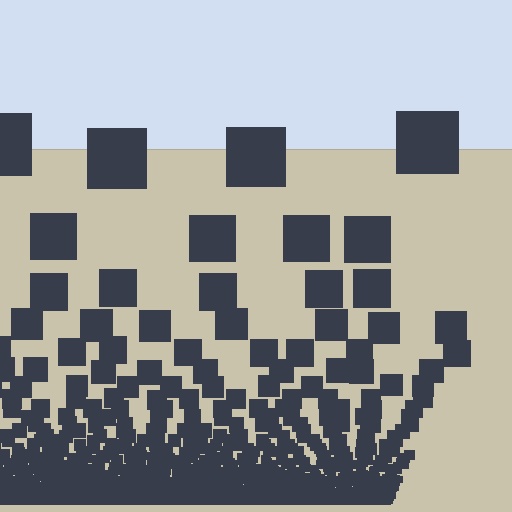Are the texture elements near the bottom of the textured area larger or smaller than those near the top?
Smaller. The gradient is inverted — elements near the bottom are smaller and denser.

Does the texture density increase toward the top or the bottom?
Density increases toward the bottom.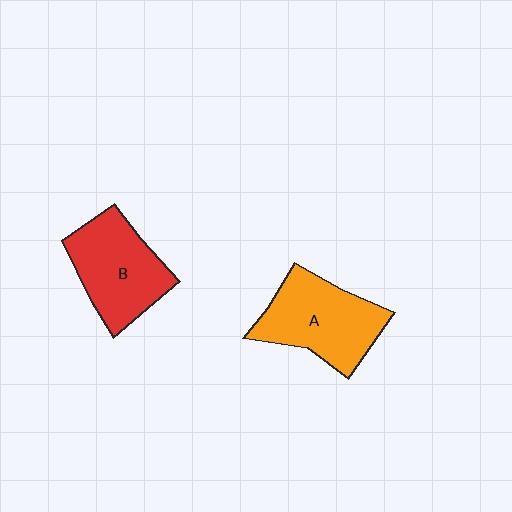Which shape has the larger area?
Shape A (orange).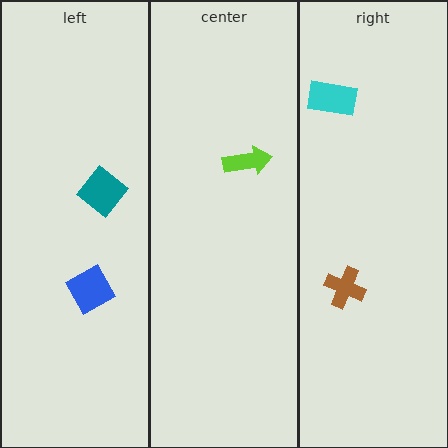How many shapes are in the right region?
2.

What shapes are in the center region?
The lime arrow.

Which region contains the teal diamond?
The left region.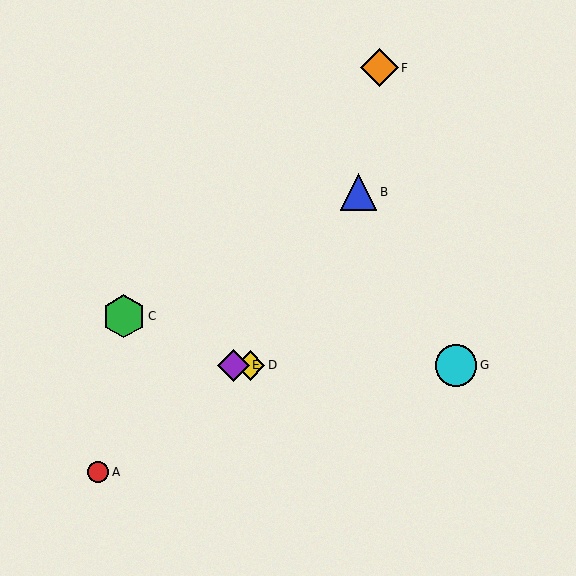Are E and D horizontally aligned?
Yes, both are at y≈365.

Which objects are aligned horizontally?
Objects D, E, G are aligned horizontally.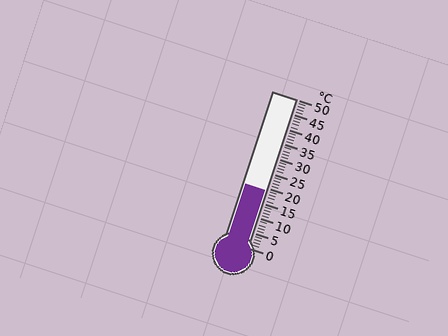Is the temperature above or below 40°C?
The temperature is below 40°C.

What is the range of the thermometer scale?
The thermometer scale ranges from 0°C to 50°C.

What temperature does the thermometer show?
The thermometer shows approximately 19°C.